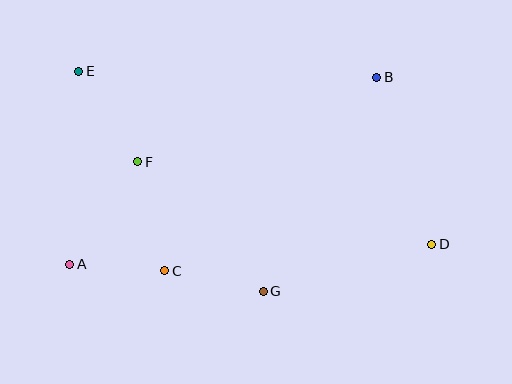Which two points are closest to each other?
Points A and C are closest to each other.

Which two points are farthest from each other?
Points D and E are farthest from each other.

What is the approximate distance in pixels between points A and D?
The distance between A and D is approximately 362 pixels.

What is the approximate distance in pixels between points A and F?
The distance between A and F is approximately 123 pixels.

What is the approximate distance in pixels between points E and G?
The distance between E and G is approximately 287 pixels.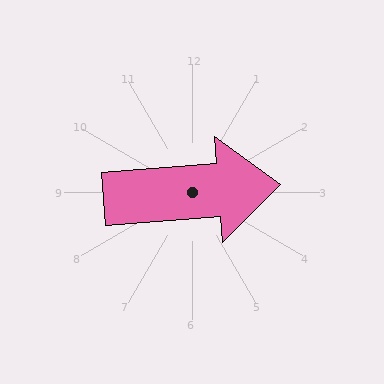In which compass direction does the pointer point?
East.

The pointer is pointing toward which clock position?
Roughly 3 o'clock.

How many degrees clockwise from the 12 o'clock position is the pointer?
Approximately 85 degrees.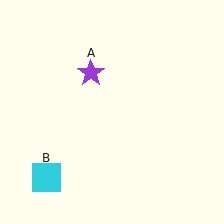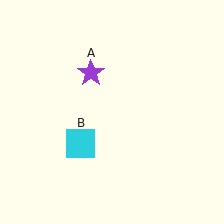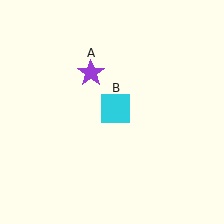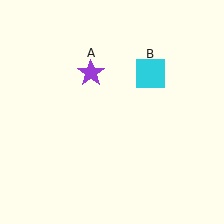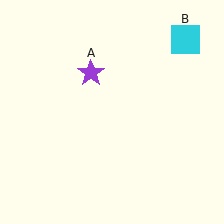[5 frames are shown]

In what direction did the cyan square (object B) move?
The cyan square (object B) moved up and to the right.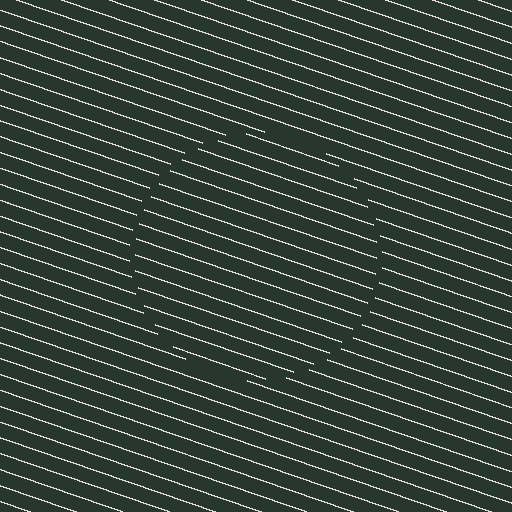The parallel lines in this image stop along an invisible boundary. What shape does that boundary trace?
An illusory circle. The interior of the shape contains the same grating, shifted by half a period — the contour is defined by the phase discontinuity where line-ends from the inner and outer gratings abut.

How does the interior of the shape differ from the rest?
The interior of the shape contains the same grating, shifted by half a period — the contour is defined by the phase discontinuity where line-ends from the inner and outer gratings abut.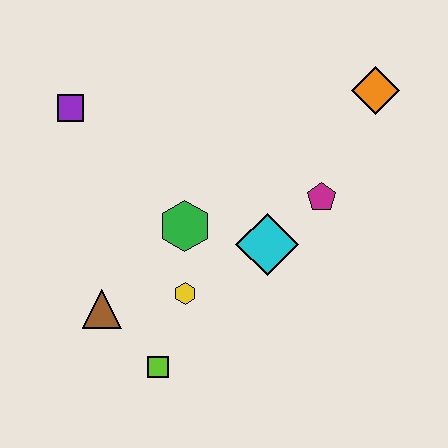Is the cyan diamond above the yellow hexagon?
Yes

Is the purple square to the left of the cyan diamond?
Yes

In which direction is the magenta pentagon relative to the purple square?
The magenta pentagon is to the right of the purple square.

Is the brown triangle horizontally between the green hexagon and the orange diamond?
No